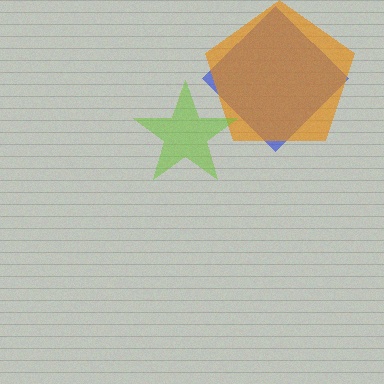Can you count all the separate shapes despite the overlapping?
Yes, there are 3 separate shapes.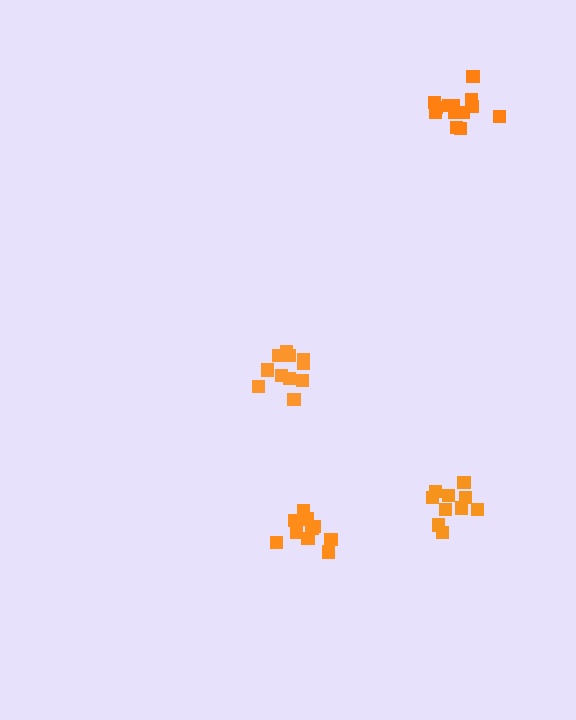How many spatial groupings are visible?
There are 4 spatial groupings.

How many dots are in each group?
Group 1: 14 dots, Group 2: 11 dots, Group 3: 12 dots, Group 4: 10 dots (47 total).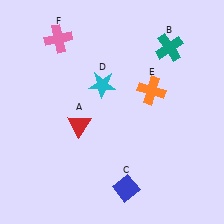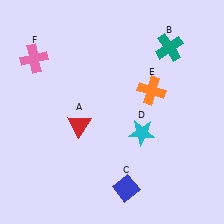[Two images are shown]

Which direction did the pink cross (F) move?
The pink cross (F) moved left.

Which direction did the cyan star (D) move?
The cyan star (D) moved down.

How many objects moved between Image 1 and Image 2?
2 objects moved between the two images.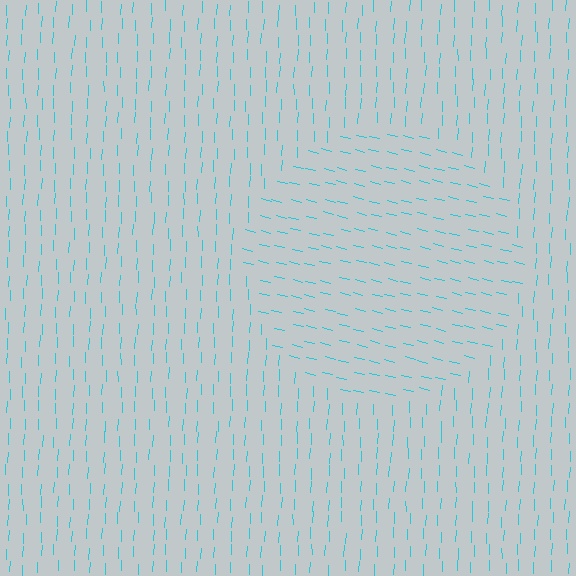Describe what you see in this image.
The image is filled with small cyan line segments. A circle region in the image has lines oriented differently from the surrounding lines, creating a visible texture boundary.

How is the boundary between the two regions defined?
The boundary is defined purely by a change in line orientation (approximately 78 degrees difference). All lines are the same color and thickness.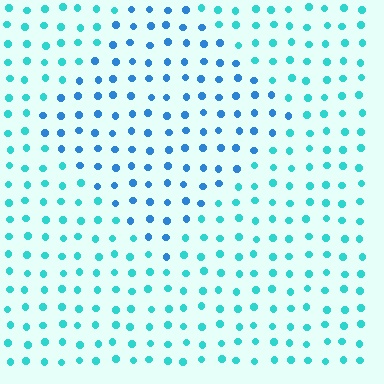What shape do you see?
I see a diamond.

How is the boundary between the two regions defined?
The boundary is defined purely by a slight shift in hue (about 32 degrees). Spacing, size, and orientation are identical on both sides.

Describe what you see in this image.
The image is filled with small cyan elements in a uniform arrangement. A diamond-shaped region is visible where the elements are tinted to a slightly different hue, forming a subtle color boundary.